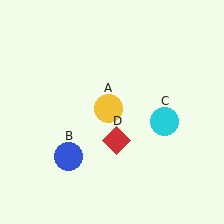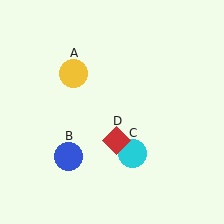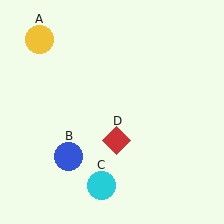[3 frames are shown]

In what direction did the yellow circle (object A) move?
The yellow circle (object A) moved up and to the left.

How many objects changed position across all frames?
2 objects changed position: yellow circle (object A), cyan circle (object C).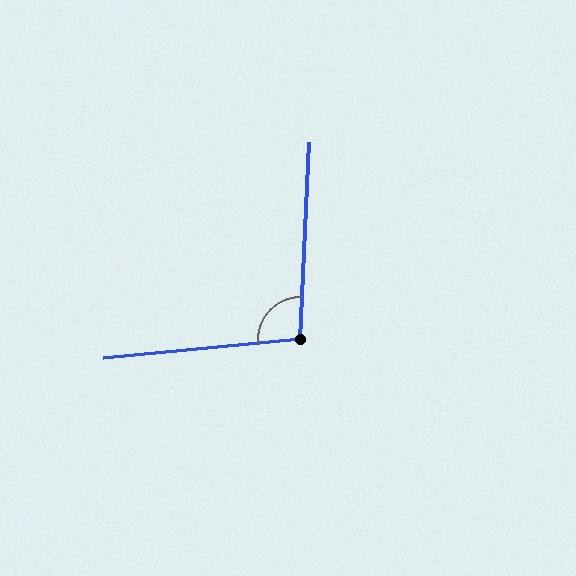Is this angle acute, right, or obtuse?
It is obtuse.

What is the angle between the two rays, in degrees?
Approximately 98 degrees.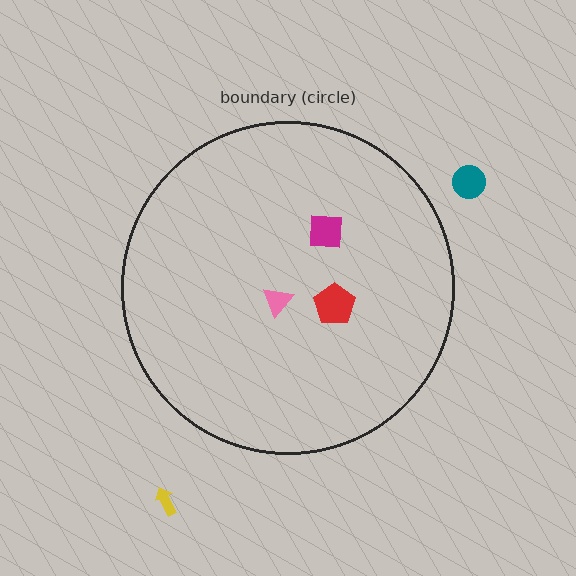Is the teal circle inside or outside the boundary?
Outside.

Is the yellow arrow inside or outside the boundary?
Outside.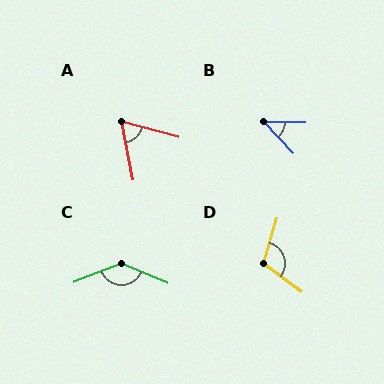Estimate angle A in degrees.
Approximately 63 degrees.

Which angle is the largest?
C, at approximately 136 degrees.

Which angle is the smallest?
B, at approximately 46 degrees.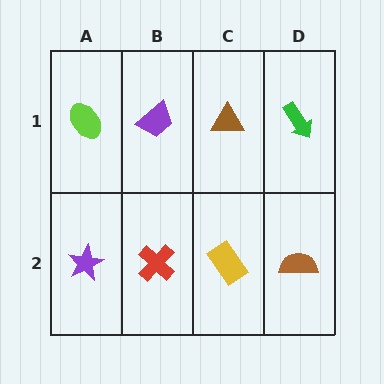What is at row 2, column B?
A red cross.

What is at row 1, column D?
A green arrow.